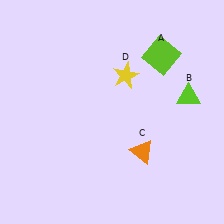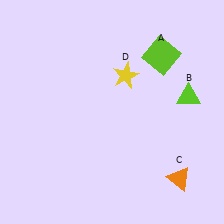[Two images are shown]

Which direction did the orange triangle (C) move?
The orange triangle (C) moved right.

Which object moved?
The orange triangle (C) moved right.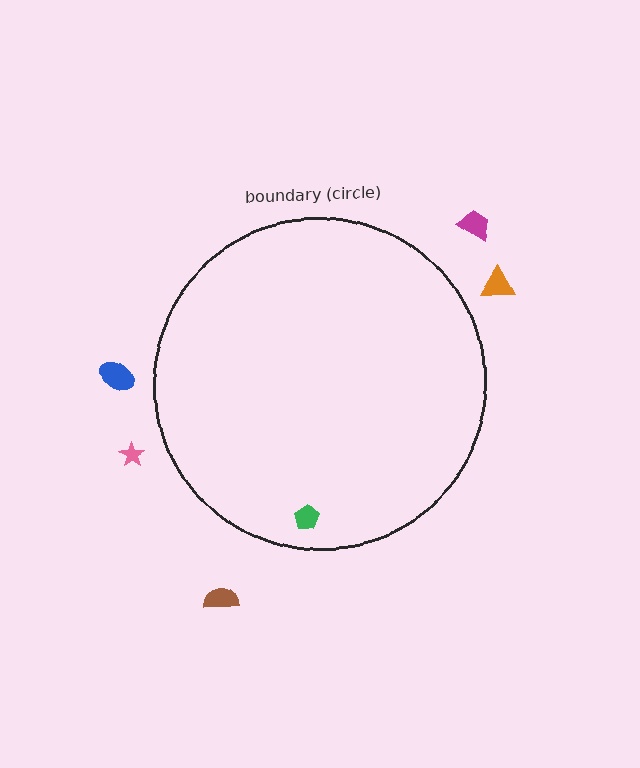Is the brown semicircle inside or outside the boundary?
Outside.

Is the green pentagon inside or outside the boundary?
Inside.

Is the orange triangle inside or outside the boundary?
Outside.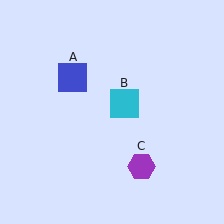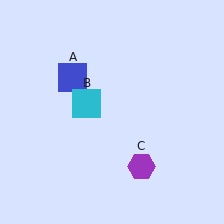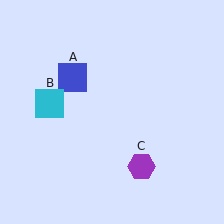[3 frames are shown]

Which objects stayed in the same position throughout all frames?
Blue square (object A) and purple hexagon (object C) remained stationary.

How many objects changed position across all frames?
1 object changed position: cyan square (object B).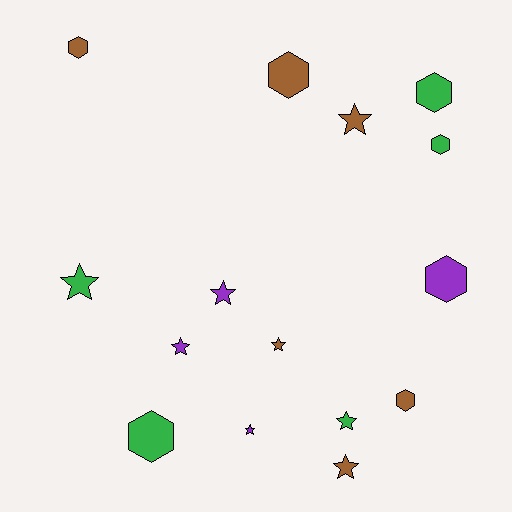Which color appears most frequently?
Brown, with 6 objects.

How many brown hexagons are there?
There are 3 brown hexagons.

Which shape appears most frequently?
Star, with 8 objects.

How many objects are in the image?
There are 15 objects.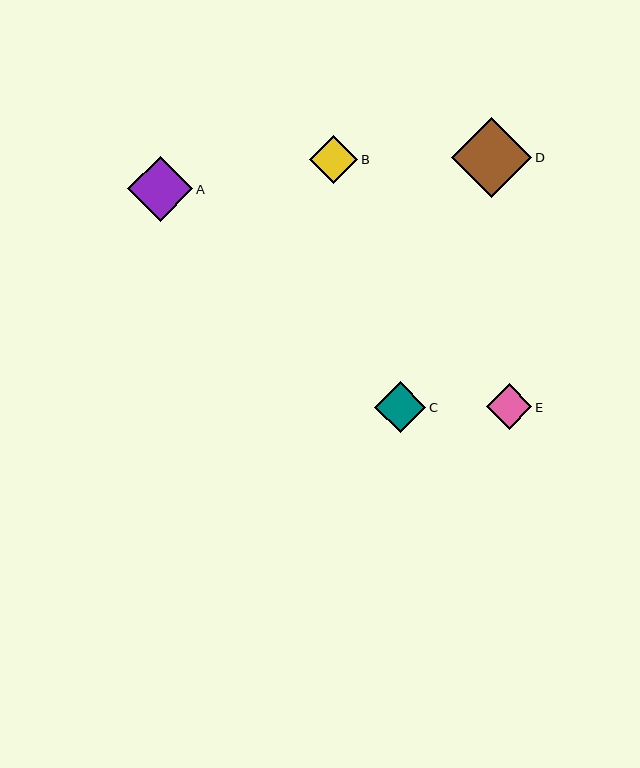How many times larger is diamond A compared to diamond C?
Diamond A is approximately 1.3 times the size of diamond C.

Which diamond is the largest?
Diamond D is the largest with a size of approximately 80 pixels.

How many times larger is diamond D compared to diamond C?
Diamond D is approximately 1.6 times the size of diamond C.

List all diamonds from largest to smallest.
From largest to smallest: D, A, C, B, E.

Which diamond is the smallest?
Diamond E is the smallest with a size of approximately 45 pixels.